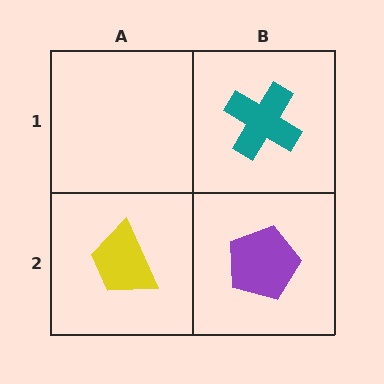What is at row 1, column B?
A teal cross.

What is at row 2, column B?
A purple pentagon.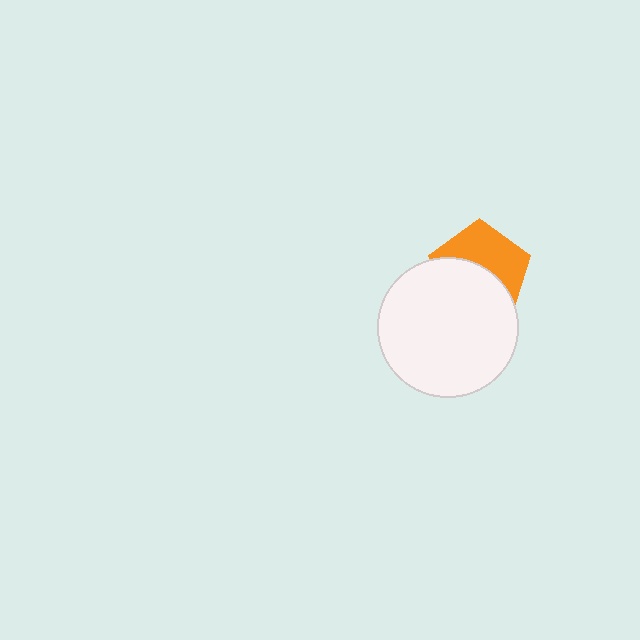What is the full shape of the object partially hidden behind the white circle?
The partially hidden object is an orange pentagon.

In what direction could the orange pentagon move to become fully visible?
The orange pentagon could move up. That would shift it out from behind the white circle entirely.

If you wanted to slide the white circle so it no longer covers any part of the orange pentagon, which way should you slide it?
Slide it down — that is the most direct way to separate the two shapes.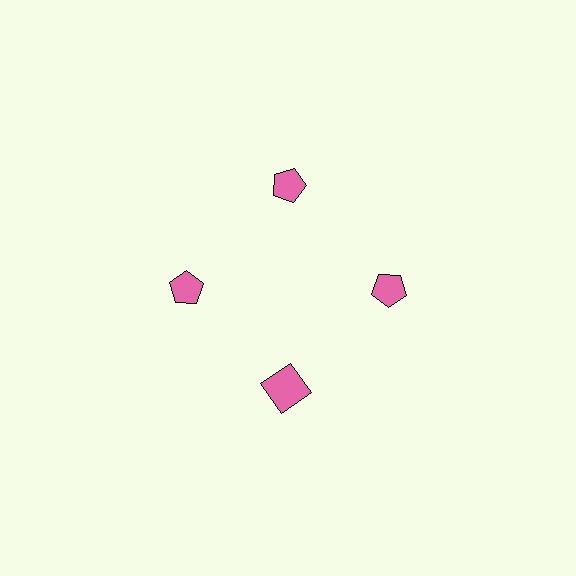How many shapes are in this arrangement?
There are 4 shapes arranged in a ring pattern.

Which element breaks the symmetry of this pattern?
The pink square at roughly the 6 o'clock position breaks the symmetry. All other shapes are pink pentagons.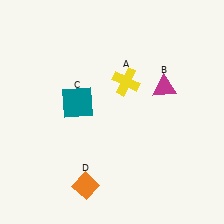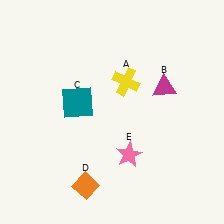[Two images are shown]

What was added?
A pink star (E) was added in Image 2.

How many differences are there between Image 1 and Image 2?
There is 1 difference between the two images.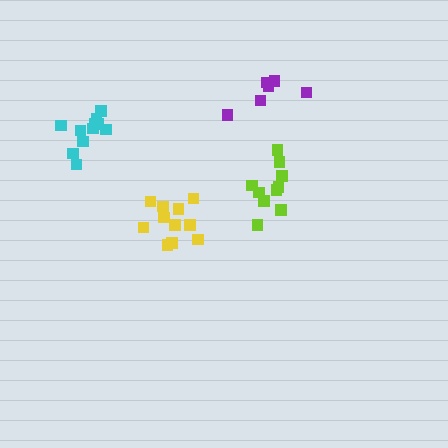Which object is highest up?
The purple cluster is topmost.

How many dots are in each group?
Group 1: 6 dots, Group 2: 11 dots, Group 3: 10 dots, Group 4: 11 dots (38 total).